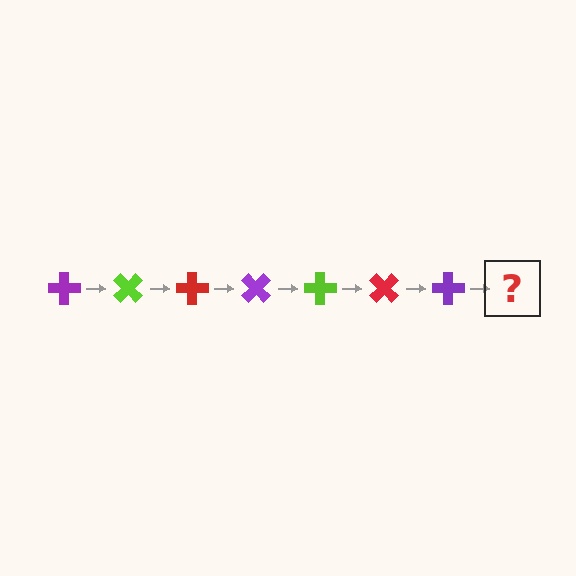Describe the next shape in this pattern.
It should be a lime cross, rotated 315 degrees from the start.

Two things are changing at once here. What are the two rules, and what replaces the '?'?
The two rules are that it rotates 45 degrees each step and the color cycles through purple, lime, and red. The '?' should be a lime cross, rotated 315 degrees from the start.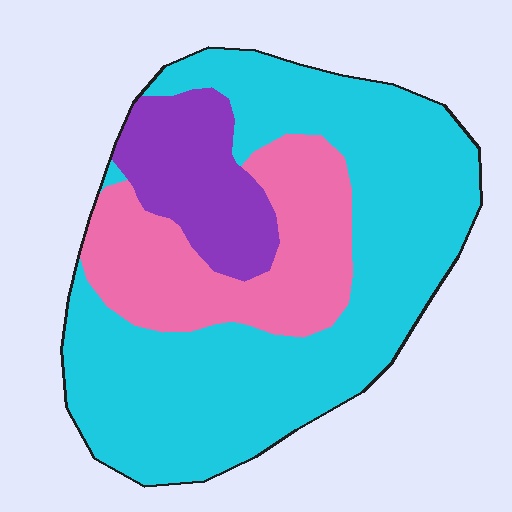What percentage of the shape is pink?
Pink covers roughly 25% of the shape.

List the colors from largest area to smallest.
From largest to smallest: cyan, pink, purple.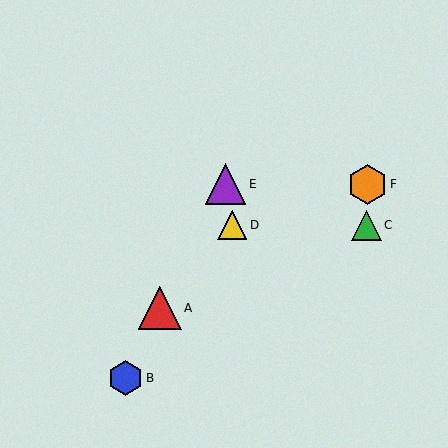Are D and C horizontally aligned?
Yes, both are at y≈225.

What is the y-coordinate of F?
Object F is at y≈184.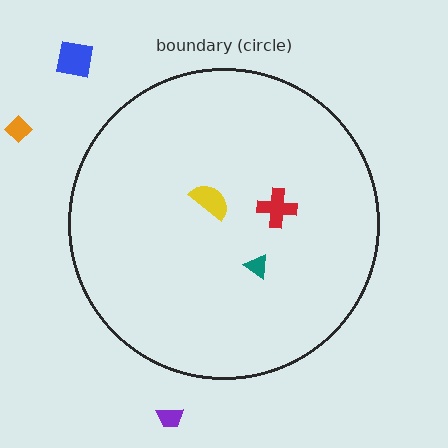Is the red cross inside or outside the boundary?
Inside.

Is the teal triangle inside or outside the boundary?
Inside.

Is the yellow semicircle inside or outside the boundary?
Inside.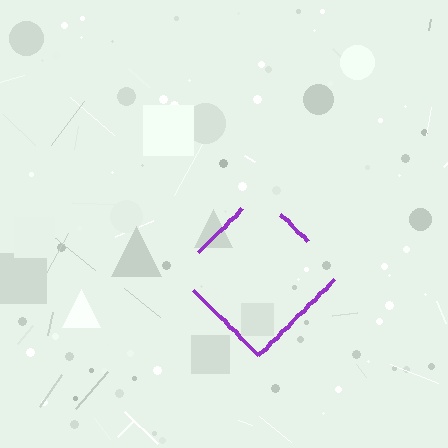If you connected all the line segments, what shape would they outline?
They would outline a diamond.